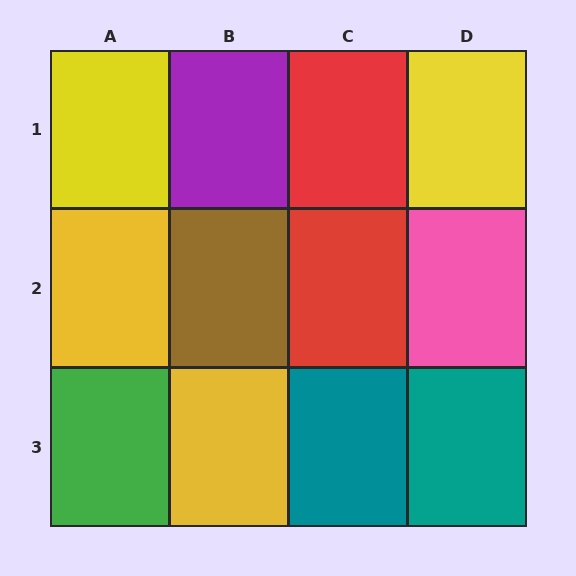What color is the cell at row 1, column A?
Yellow.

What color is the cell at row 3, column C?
Teal.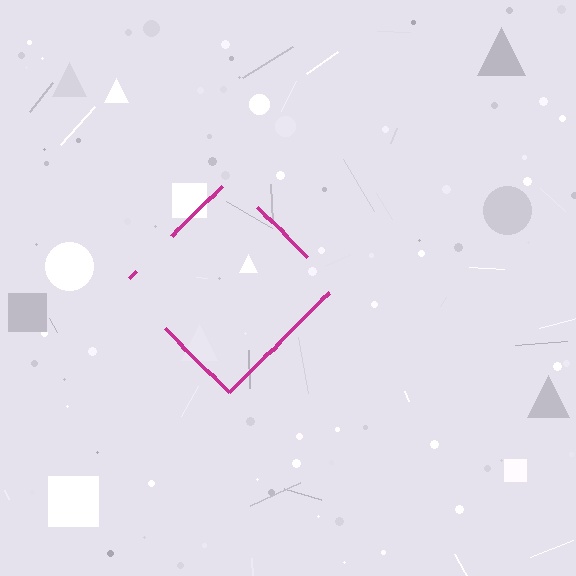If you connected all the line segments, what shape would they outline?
They would outline a diamond.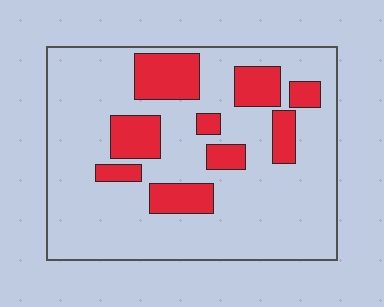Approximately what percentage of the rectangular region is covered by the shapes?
Approximately 20%.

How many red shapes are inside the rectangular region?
9.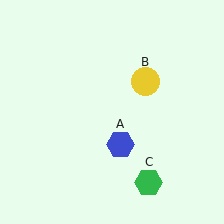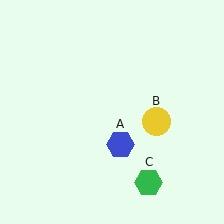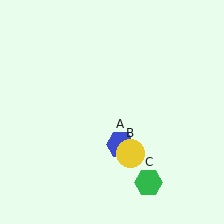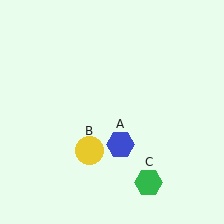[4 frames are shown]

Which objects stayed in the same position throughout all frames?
Blue hexagon (object A) and green hexagon (object C) remained stationary.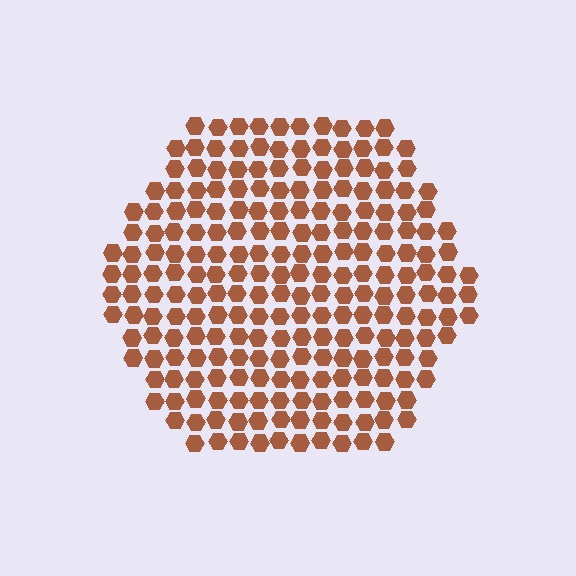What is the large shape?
The large shape is a hexagon.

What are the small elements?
The small elements are hexagons.